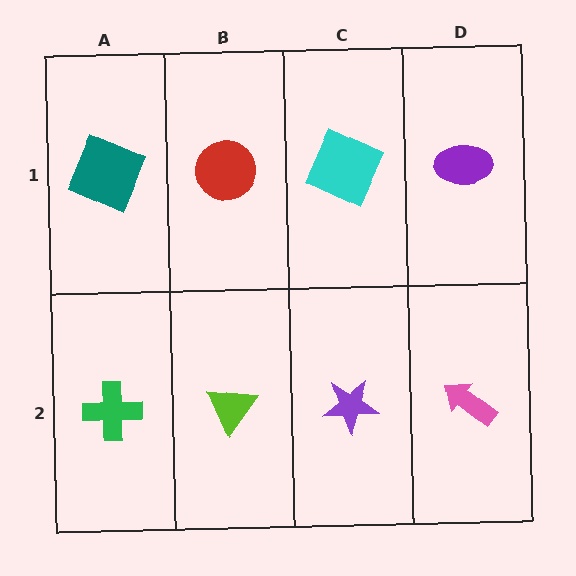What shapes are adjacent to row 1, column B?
A lime triangle (row 2, column B), a teal square (row 1, column A), a cyan square (row 1, column C).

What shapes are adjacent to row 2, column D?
A purple ellipse (row 1, column D), a purple star (row 2, column C).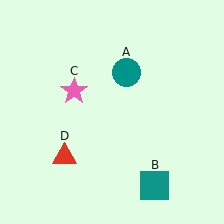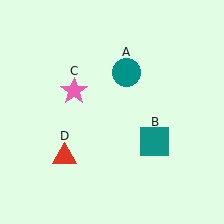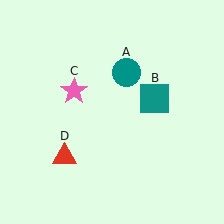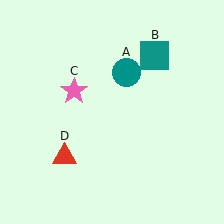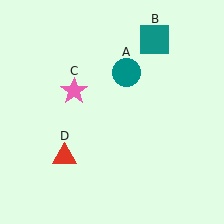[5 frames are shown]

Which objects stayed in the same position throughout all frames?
Teal circle (object A) and pink star (object C) and red triangle (object D) remained stationary.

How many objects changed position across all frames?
1 object changed position: teal square (object B).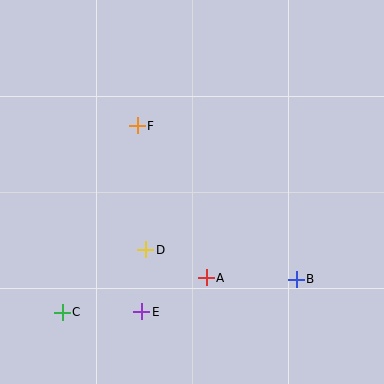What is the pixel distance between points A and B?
The distance between A and B is 90 pixels.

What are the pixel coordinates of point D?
Point D is at (146, 250).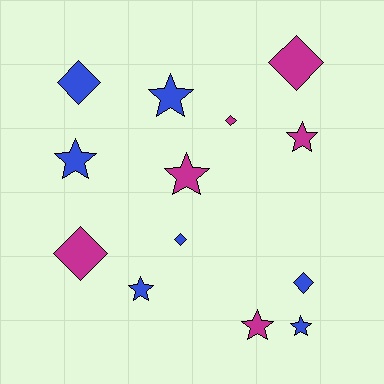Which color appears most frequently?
Blue, with 7 objects.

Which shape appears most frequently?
Star, with 7 objects.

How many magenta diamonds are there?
There are 3 magenta diamonds.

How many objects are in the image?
There are 13 objects.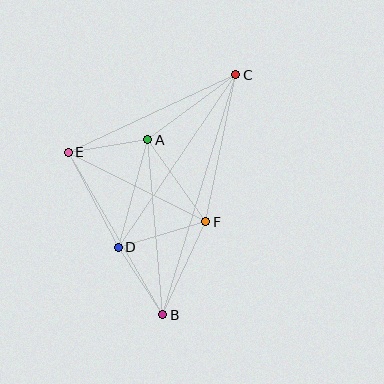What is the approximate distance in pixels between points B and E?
The distance between B and E is approximately 188 pixels.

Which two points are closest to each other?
Points A and E are closest to each other.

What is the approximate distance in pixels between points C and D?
The distance between C and D is approximately 209 pixels.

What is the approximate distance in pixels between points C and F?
The distance between C and F is approximately 150 pixels.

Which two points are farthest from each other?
Points B and C are farthest from each other.